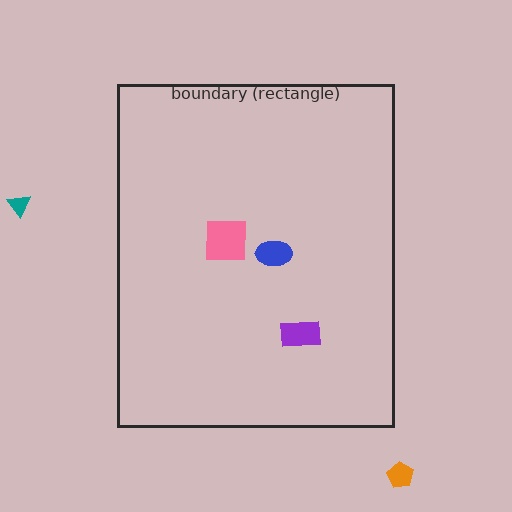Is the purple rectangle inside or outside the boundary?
Inside.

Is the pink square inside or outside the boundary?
Inside.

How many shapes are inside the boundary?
3 inside, 2 outside.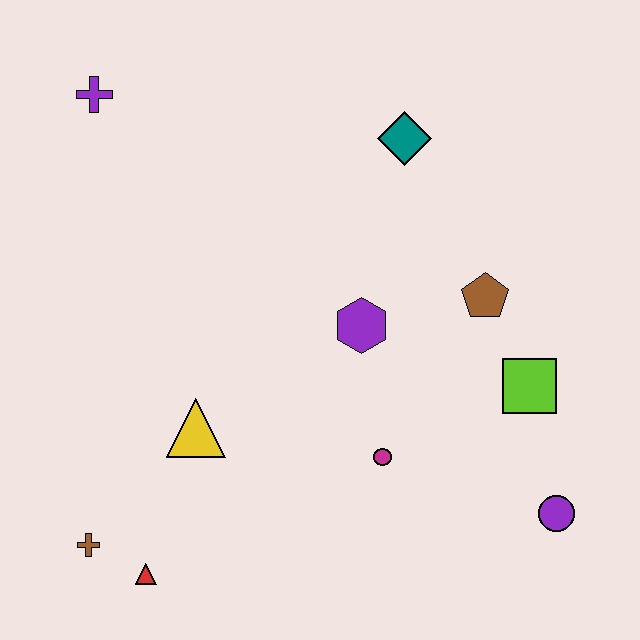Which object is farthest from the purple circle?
The purple cross is farthest from the purple circle.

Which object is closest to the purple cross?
The teal diamond is closest to the purple cross.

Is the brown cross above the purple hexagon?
No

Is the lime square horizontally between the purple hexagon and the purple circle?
Yes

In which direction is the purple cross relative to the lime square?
The purple cross is to the left of the lime square.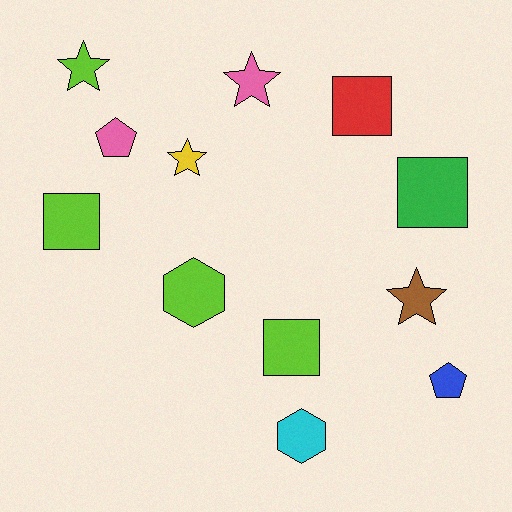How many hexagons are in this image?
There are 2 hexagons.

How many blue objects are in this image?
There is 1 blue object.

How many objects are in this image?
There are 12 objects.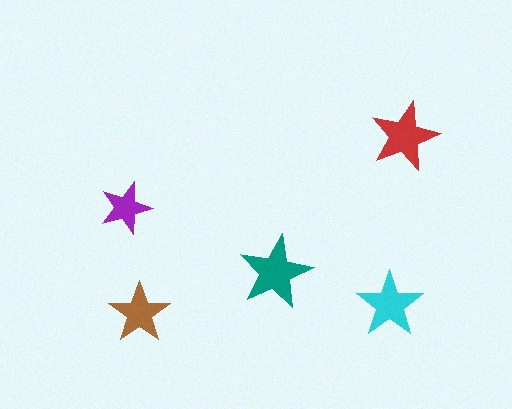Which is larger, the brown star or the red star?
The red one.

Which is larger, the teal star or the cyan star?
The teal one.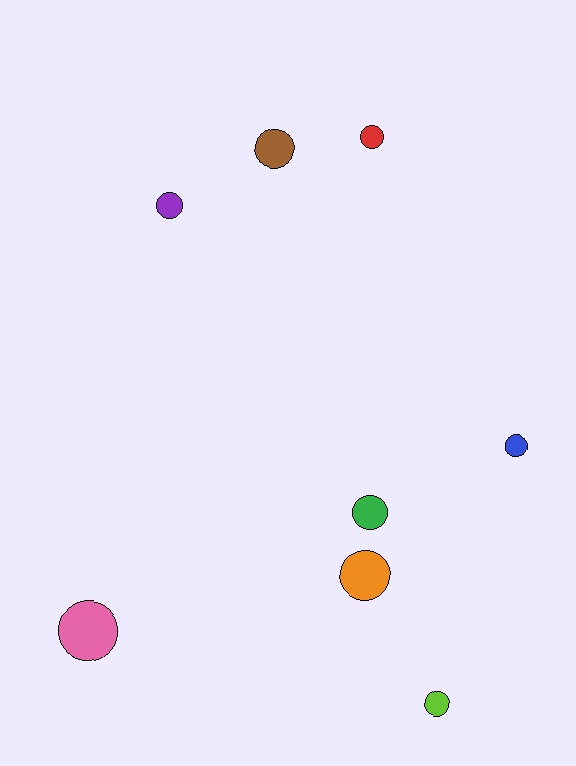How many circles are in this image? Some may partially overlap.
There are 8 circles.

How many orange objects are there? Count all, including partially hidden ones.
There is 1 orange object.